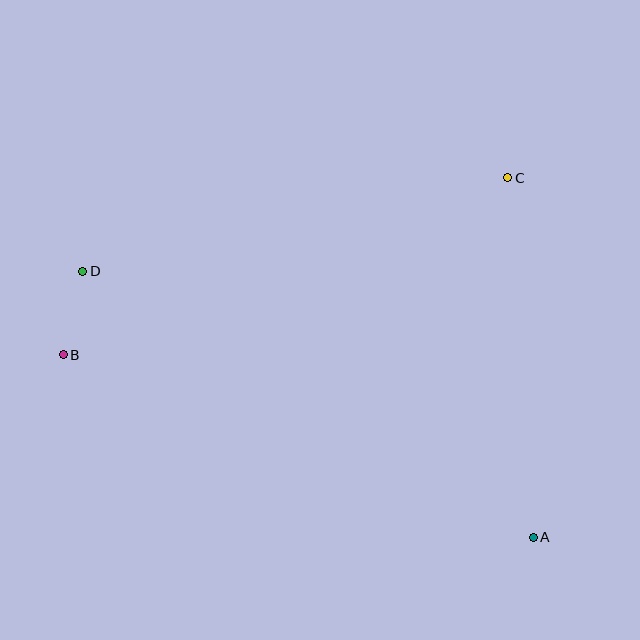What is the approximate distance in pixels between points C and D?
The distance between C and D is approximately 435 pixels.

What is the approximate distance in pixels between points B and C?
The distance between B and C is approximately 478 pixels.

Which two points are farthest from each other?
Points A and D are farthest from each other.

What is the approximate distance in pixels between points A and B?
The distance between A and B is approximately 504 pixels.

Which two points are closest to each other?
Points B and D are closest to each other.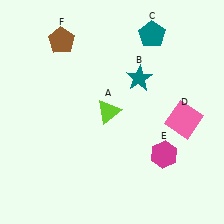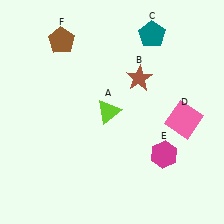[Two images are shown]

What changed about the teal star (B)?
In Image 1, B is teal. In Image 2, it changed to brown.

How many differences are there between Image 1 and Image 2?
There is 1 difference between the two images.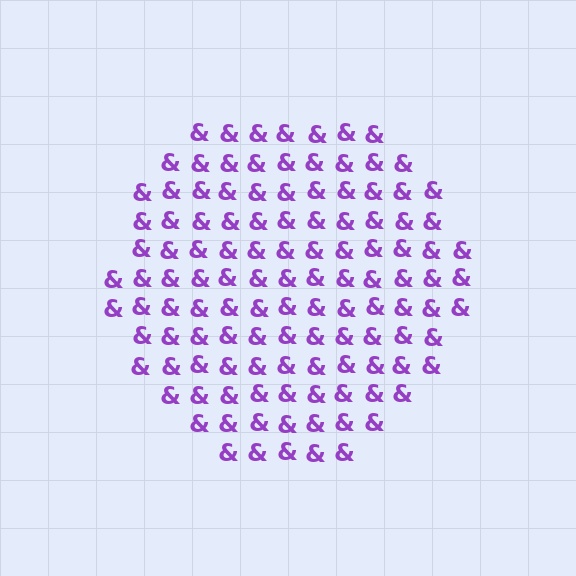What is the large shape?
The large shape is a circle.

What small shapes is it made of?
It is made of small ampersands.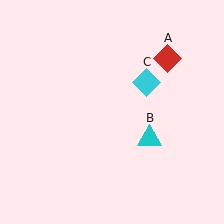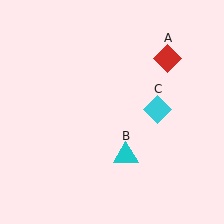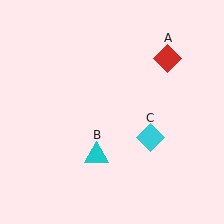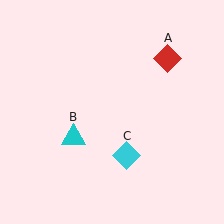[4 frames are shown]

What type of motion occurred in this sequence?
The cyan triangle (object B), cyan diamond (object C) rotated clockwise around the center of the scene.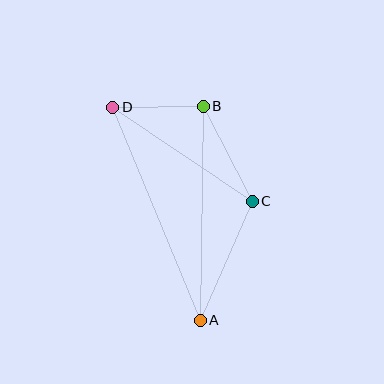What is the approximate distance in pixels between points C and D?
The distance between C and D is approximately 168 pixels.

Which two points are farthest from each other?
Points A and D are farthest from each other.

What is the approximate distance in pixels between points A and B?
The distance between A and B is approximately 214 pixels.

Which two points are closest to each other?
Points B and D are closest to each other.